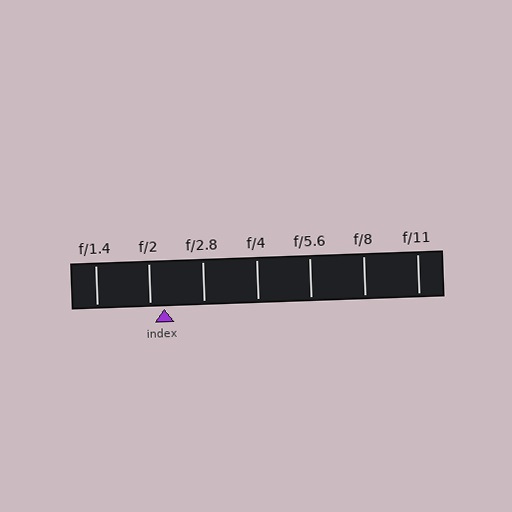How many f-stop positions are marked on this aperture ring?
There are 7 f-stop positions marked.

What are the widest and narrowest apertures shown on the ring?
The widest aperture shown is f/1.4 and the narrowest is f/11.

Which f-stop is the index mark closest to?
The index mark is closest to f/2.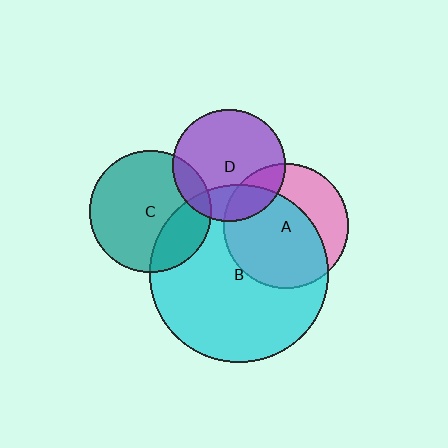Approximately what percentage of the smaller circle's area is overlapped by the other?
Approximately 25%.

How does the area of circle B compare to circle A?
Approximately 2.0 times.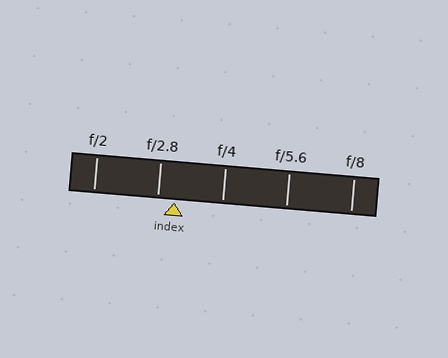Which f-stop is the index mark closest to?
The index mark is closest to f/2.8.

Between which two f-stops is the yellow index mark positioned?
The index mark is between f/2.8 and f/4.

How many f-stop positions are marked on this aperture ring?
There are 5 f-stop positions marked.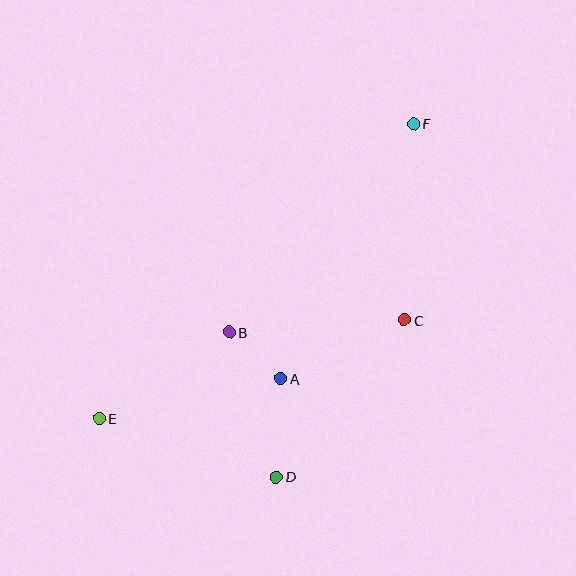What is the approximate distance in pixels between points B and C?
The distance between B and C is approximately 176 pixels.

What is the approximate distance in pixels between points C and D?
The distance between C and D is approximately 202 pixels.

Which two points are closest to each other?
Points A and B are closest to each other.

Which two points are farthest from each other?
Points E and F are farthest from each other.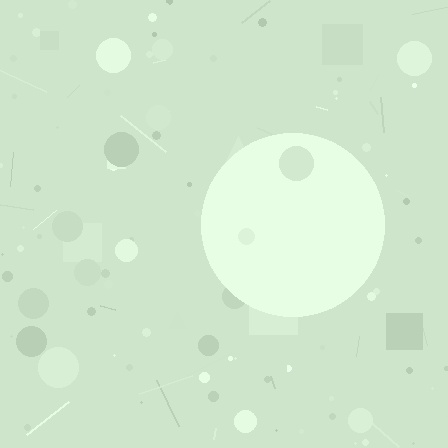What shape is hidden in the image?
A circle is hidden in the image.